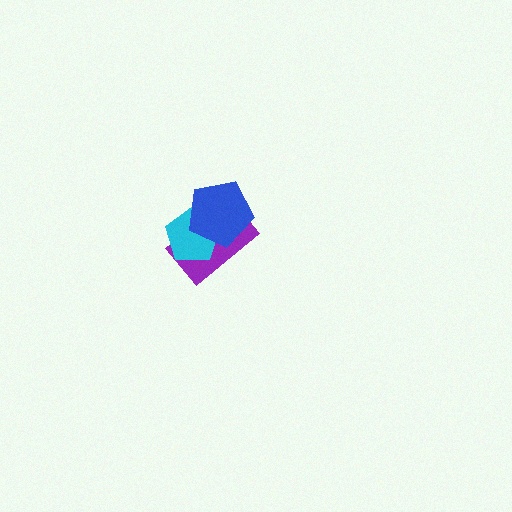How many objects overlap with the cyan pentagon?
2 objects overlap with the cyan pentagon.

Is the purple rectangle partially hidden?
Yes, it is partially covered by another shape.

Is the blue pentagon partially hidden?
No, no other shape covers it.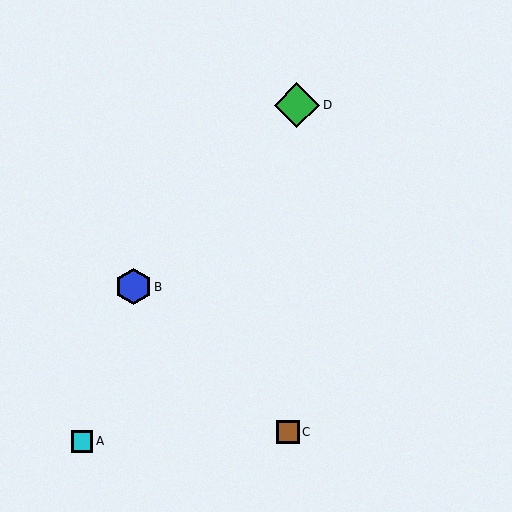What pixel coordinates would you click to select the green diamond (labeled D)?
Click at (297, 105) to select the green diamond D.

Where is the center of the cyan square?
The center of the cyan square is at (82, 441).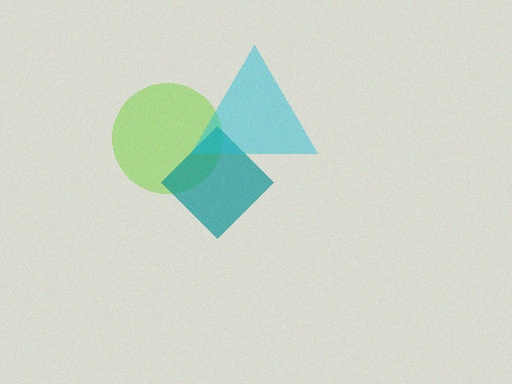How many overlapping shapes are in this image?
There are 3 overlapping shapes in the image.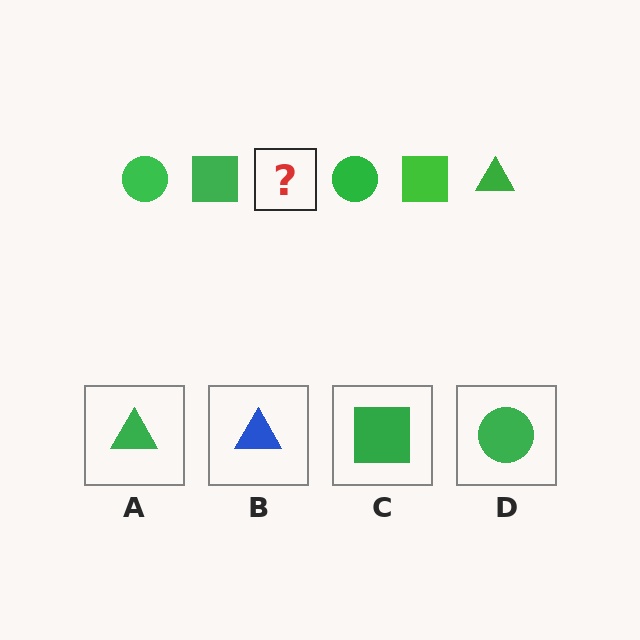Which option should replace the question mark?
Option A.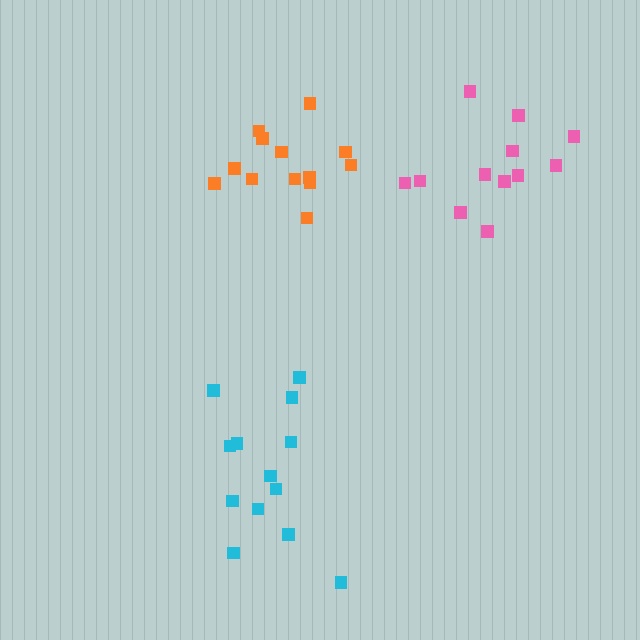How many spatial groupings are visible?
There are 3 spatial groupings.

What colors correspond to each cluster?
The clusters are colored: pink, cyan, orange.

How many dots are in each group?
Group 1: 12 dots, Group 2: 13 dots, Group 3: 13 dots (38 total).